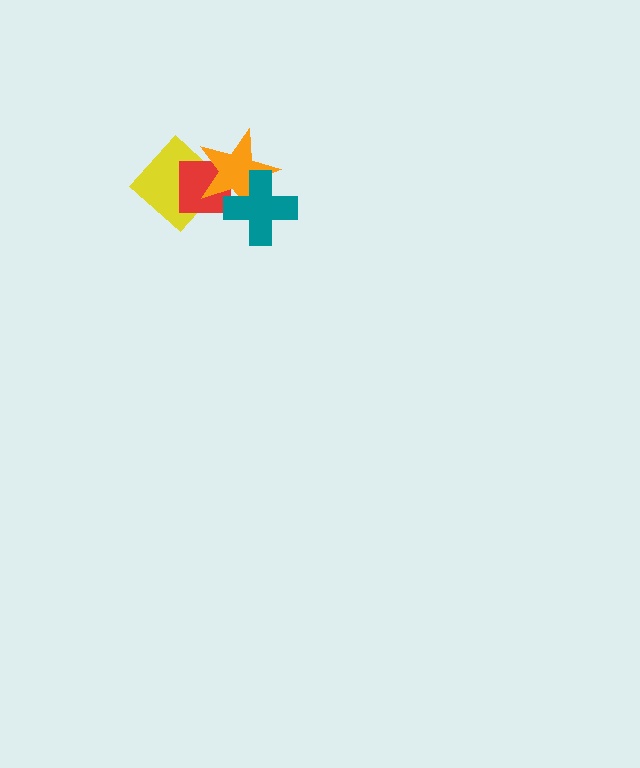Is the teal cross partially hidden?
No, no other shape covers it.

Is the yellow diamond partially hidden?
Yes, it is partially covered by another shape.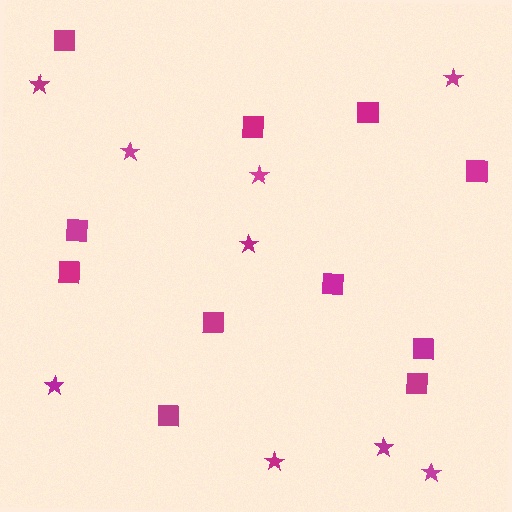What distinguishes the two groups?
There are 2 groups: one group of squares (11) and one group of stars (9).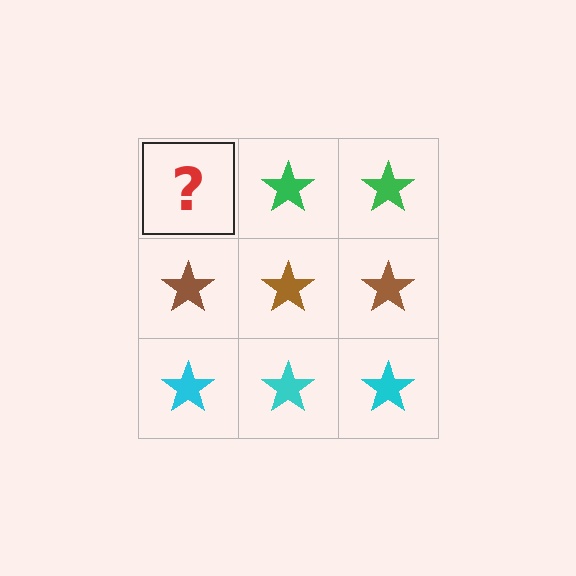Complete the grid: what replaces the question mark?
The question mark should be replaced with a green star.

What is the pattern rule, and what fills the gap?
The rule is that each row has a consistent color. The gap should be filled with a green star.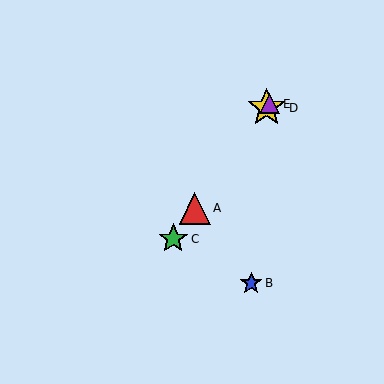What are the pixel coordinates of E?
Object E is at (269, 104).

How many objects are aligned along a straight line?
4 objects (A, C, D, E) are aligned along a straight line.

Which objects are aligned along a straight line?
Objects A, C, D, E are aligned along a straight line.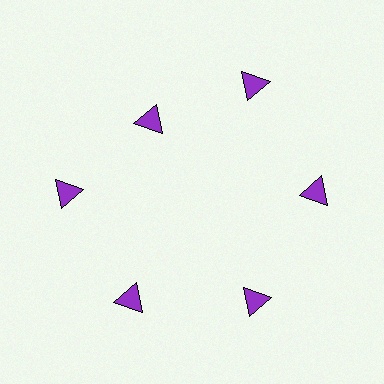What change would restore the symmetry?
The symmetry would be restored by moving it outward, back onto the ring so that all 6 triangles sit at equal angles and equal distance from the center.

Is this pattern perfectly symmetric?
No. The 6 purple triangles are arranged in a ring, but one element near the 11 o'clock position is pulled inward toward the center, breaking the 6-fold rotational symmetry.